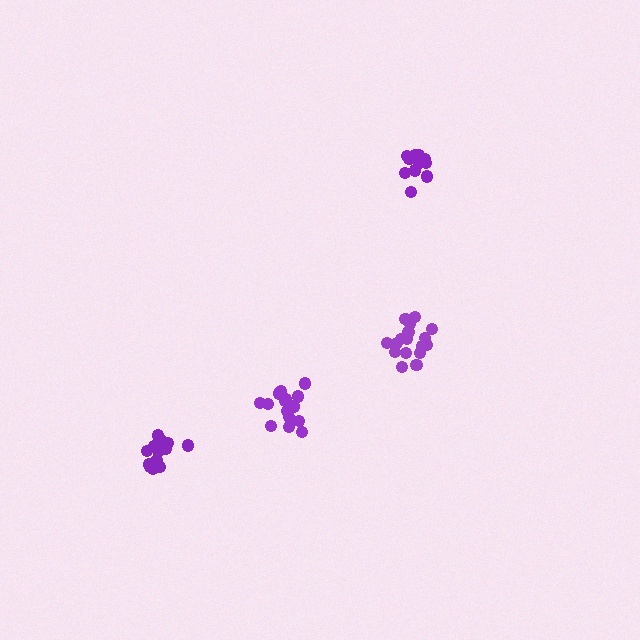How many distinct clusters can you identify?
There are 4 distinct clusters.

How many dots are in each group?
Group 1: 17 dots, Group 2: 15 dots, Group 3: 12 dots, Group 4: 16 dots (60 total).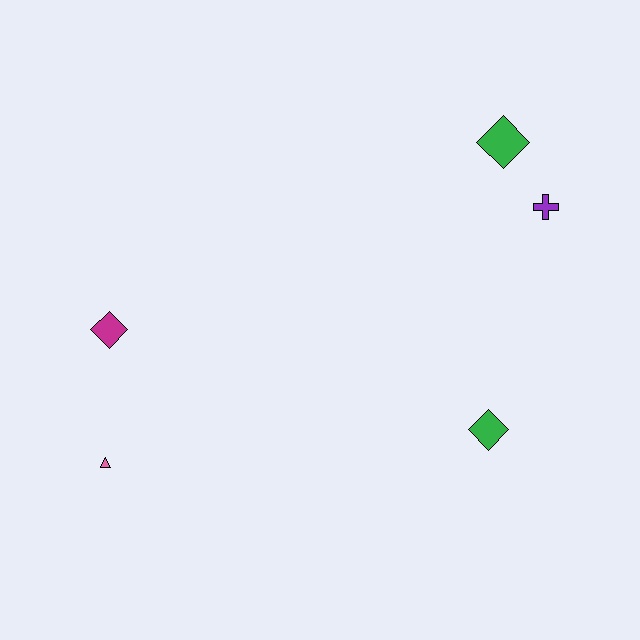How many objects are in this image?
There are 5 objects.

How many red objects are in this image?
There are no red objects.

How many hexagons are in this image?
There are no hexagons.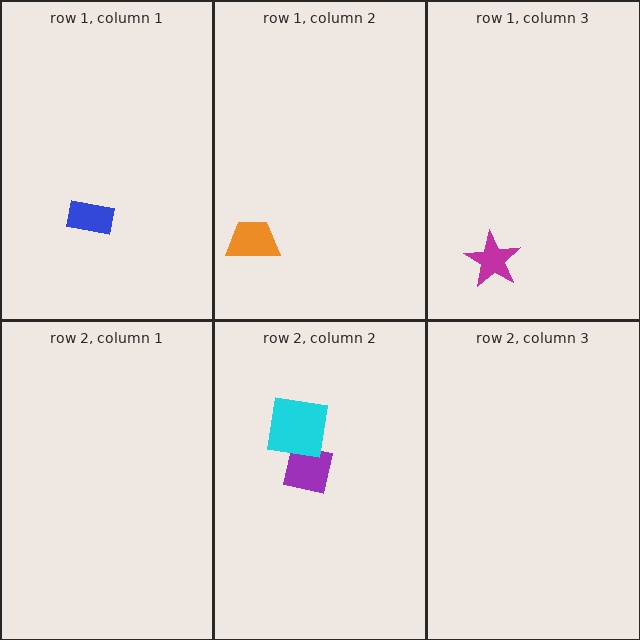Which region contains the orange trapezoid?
The row 1, column 2 region.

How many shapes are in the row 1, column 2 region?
1.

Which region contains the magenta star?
The row 1, column 3 region.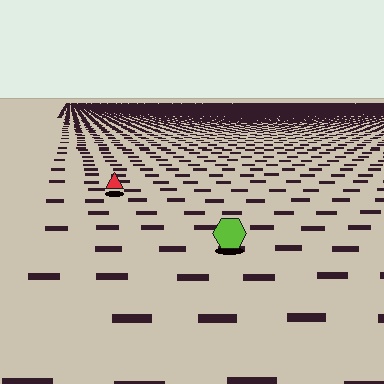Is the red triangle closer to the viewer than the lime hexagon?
No. The lime hexagon is closer — you can tell from the texture gradient: the ground texture is coarser near it.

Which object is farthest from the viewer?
The red triangle is farthest from the viewer. It appears smaller and the ground texture around it is denser.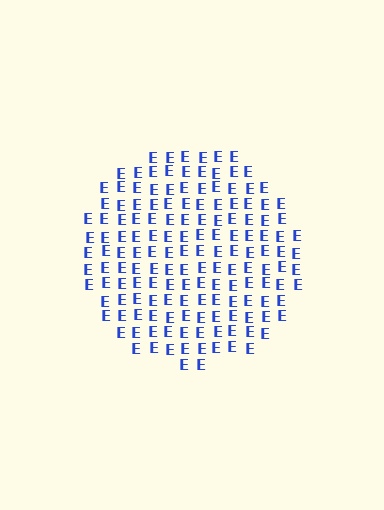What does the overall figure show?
The overall figure shows a circle.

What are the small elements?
The small elements are letter E's.